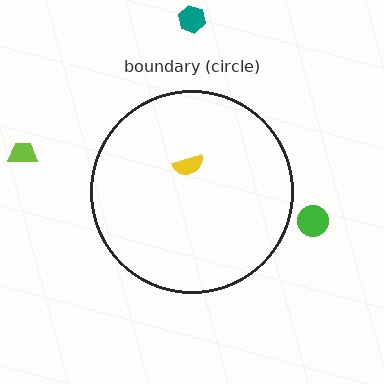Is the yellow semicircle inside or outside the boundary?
Inside.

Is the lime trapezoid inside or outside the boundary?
Outside.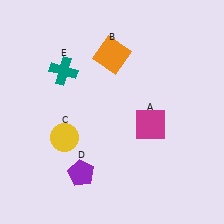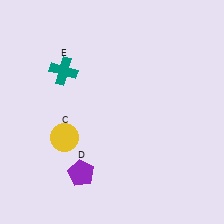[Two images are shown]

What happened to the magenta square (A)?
The magenta square (A) was removed in Image 2. It was in the bottom-right area of Image 1.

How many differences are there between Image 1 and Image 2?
There are 2 differences between the two images.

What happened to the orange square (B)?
The orange square (B) was removed in Image 2. It was in the top-right area of Image 1.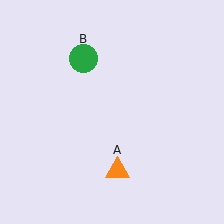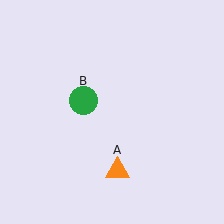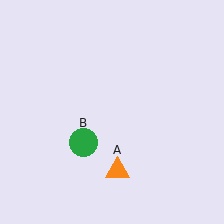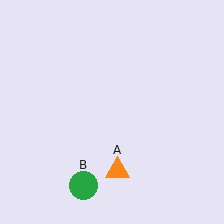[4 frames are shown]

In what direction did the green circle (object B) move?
The green circle (object B) moved down.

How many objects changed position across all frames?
1 object changed position: green circle (object B).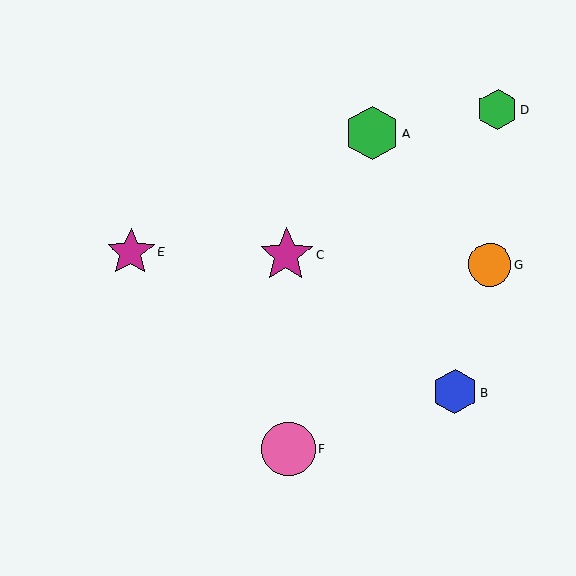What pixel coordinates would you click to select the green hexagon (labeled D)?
Click at (498, 110) to select the green hexagon D.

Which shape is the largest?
The magenta star (labeled C) is the largest.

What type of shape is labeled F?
Shape F is a pink circle.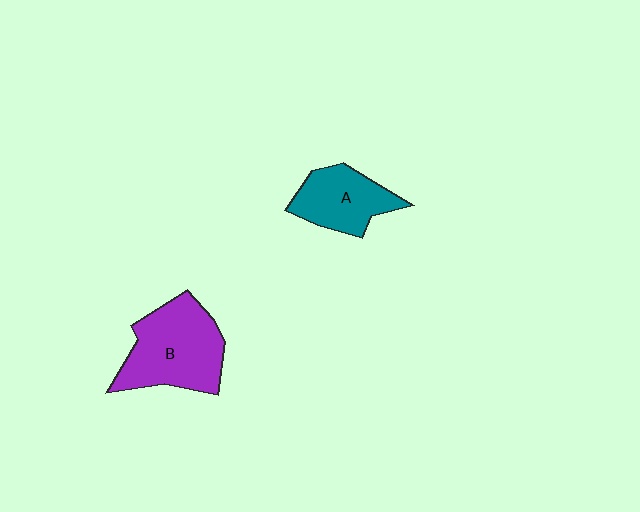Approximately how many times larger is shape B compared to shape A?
Approximately 1.5 times.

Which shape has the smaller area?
Shape A (teal).